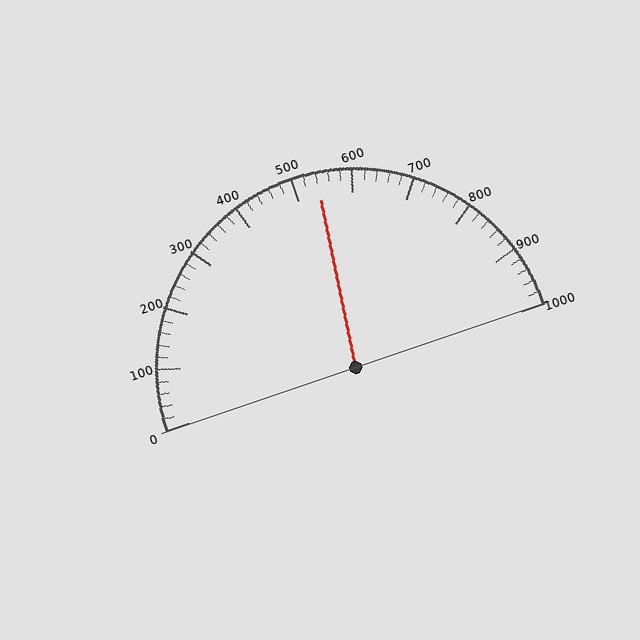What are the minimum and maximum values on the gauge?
The gauge ranges from 0 to 1000.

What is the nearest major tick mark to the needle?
The nearest major tick mark is 500.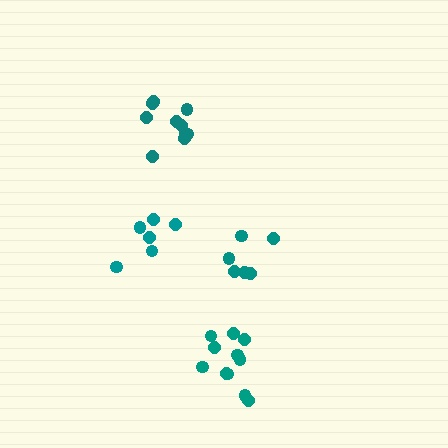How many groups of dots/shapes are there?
There are 4 groups.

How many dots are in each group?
Group 1: 6 dots, Group 2: 11 dots, Group 3: 6 dots, Group 4: 10 dots (33 total).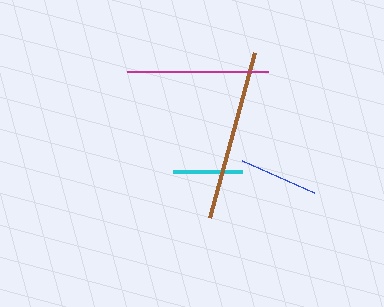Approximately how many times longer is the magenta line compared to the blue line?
The magenta line is approximately 1.8 times the length of the blue line.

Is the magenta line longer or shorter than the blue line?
The magenta line is longer than the blue line.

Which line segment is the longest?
The brown line is the longest at approximately 171 pixels.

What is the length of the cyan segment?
The cyan segment is approximately 70 pixels long.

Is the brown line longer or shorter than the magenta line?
The brown line is longer than the magenta line.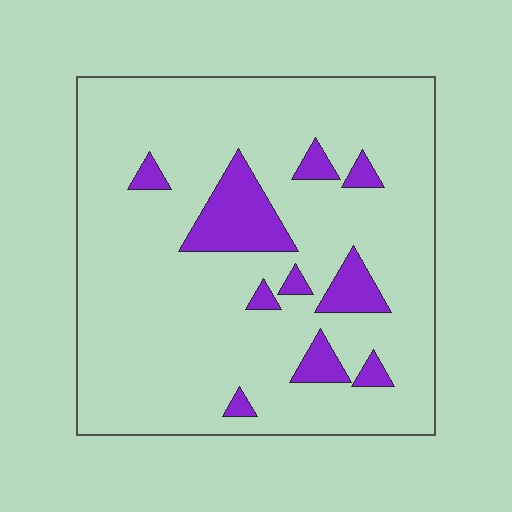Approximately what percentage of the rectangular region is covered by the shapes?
Approximately 15%.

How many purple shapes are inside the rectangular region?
10.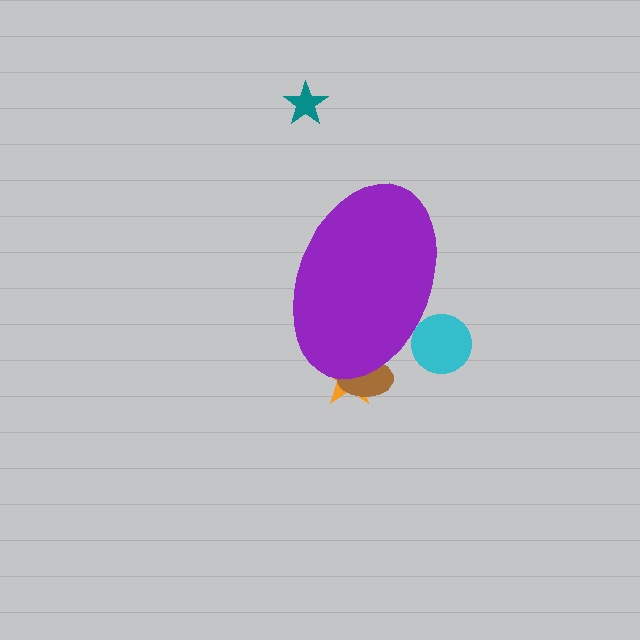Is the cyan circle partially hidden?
Yes, the cyan circle is partially hidden behind the purple ellipse.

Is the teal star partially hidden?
No, the teal star is fully visible.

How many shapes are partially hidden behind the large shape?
3 shapes are partially hidden.